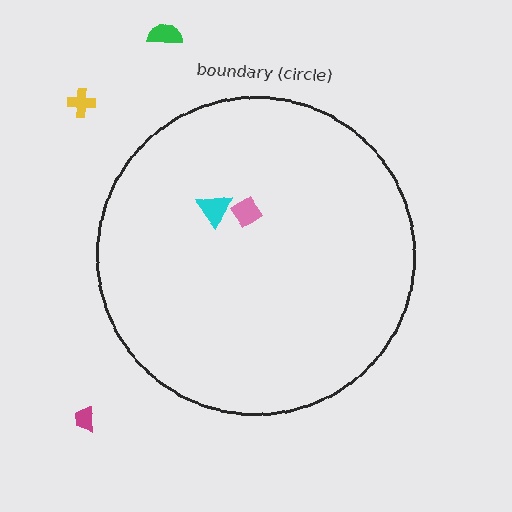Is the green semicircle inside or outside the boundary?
Outside.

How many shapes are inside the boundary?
2 inside, 3 outside.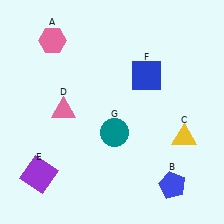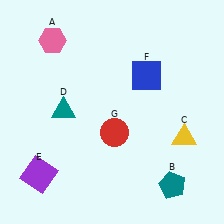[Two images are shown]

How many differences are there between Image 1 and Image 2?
There are 3 differences between the two images.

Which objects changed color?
B changed from blue to teal. D changed from pink to teal. G changed from teal to red.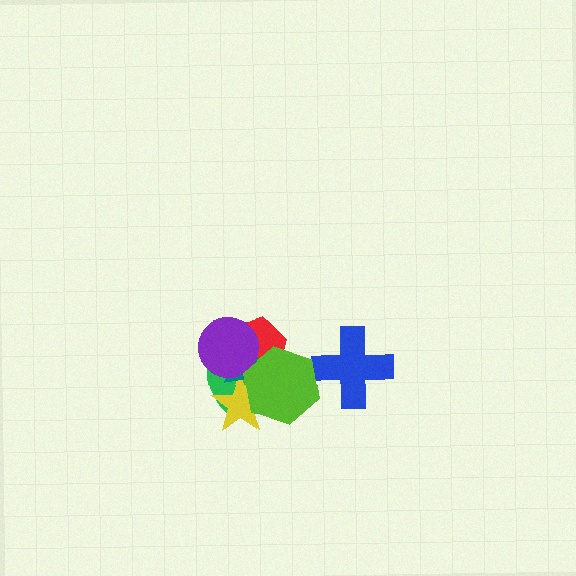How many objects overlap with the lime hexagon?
4 objects overlap with the lime hexagon.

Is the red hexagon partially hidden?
Yes, it is partially covered by another shape.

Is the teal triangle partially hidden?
Yes, it is partially covered by another shape.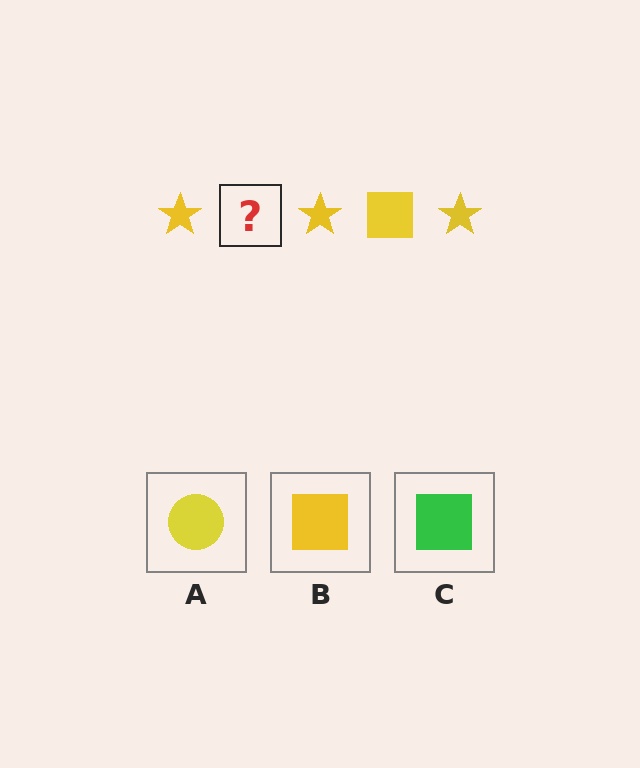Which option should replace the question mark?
Option B.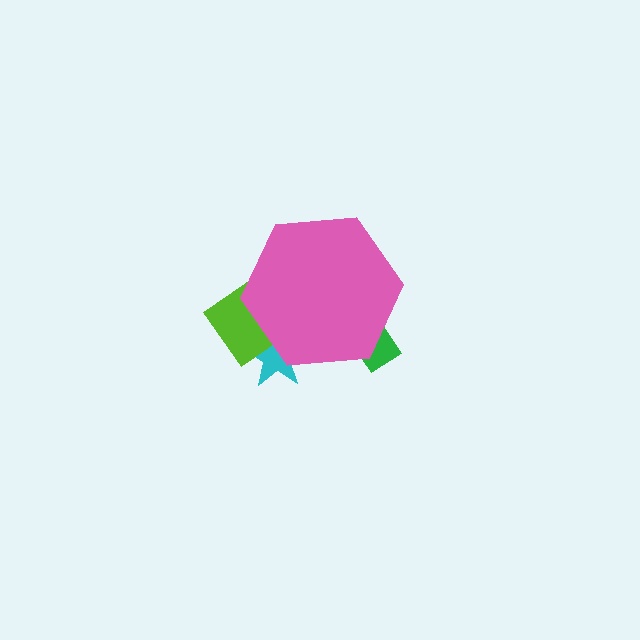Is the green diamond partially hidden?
Yes, the green diamond is partially hidden behind the pink hexagon.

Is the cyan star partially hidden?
Yes, the cyan star is partially hidden behind the pink hexagon.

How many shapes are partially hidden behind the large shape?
3 shapes are partially hidden.